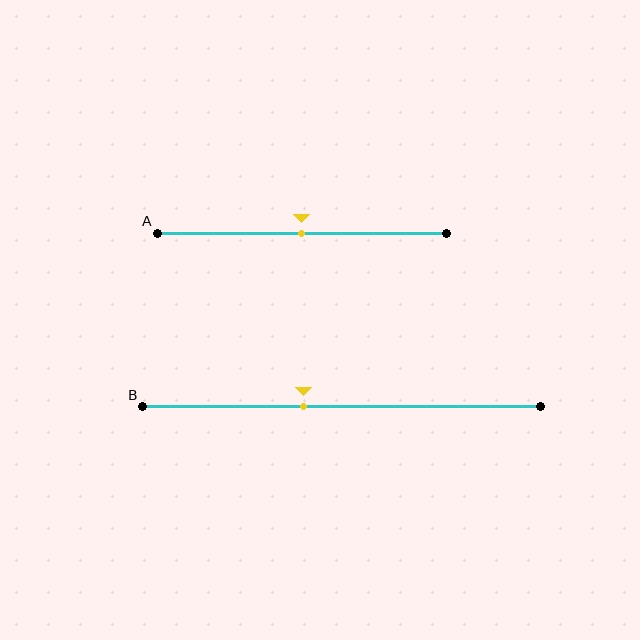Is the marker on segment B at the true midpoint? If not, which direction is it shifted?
No, the marker on segment B is shifted to the left by about 10% of the segment length.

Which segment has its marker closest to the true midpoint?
Segment A has its marker closest to the true midpoint.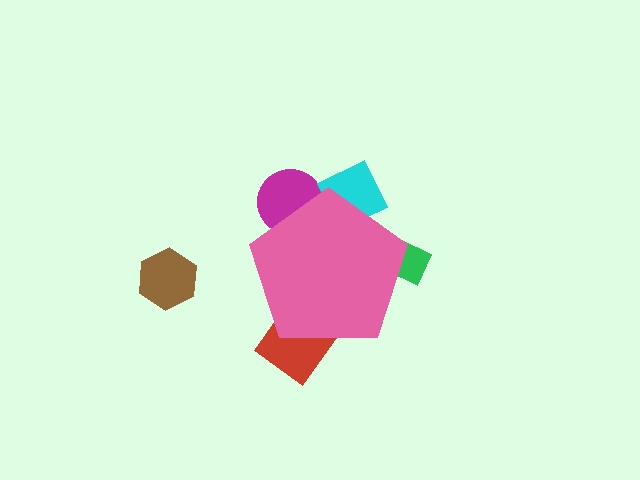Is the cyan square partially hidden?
Yes, the cyan square is partially hidden behind the pink pentagon.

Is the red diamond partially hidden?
Yes, the red diamond is partially hidden behind the pink pentagon.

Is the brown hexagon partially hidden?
No, the brown hexagon is fully visible.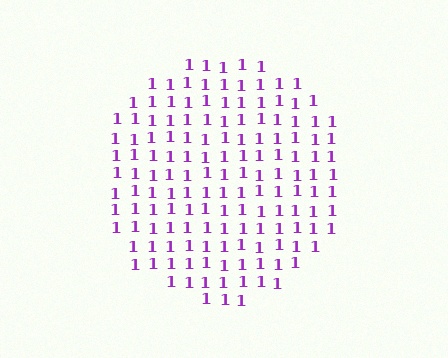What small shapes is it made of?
It is made of small digit 1's.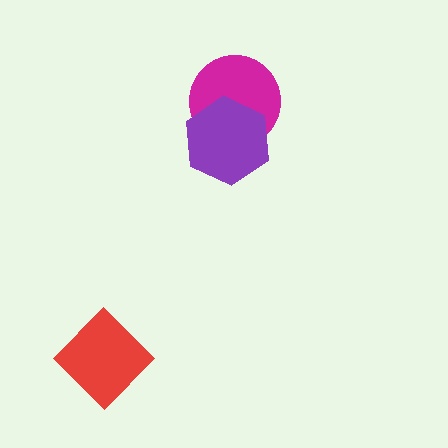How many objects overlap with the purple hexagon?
1 object overlaps with the purple hexagon.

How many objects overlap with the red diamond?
0 objects overlap with the red diamond.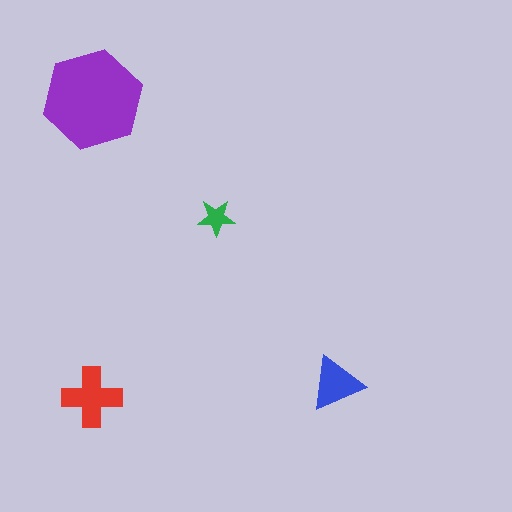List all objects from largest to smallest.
The purple hexagon, the red cross, the blue triangle, the green star.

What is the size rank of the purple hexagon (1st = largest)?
1st.